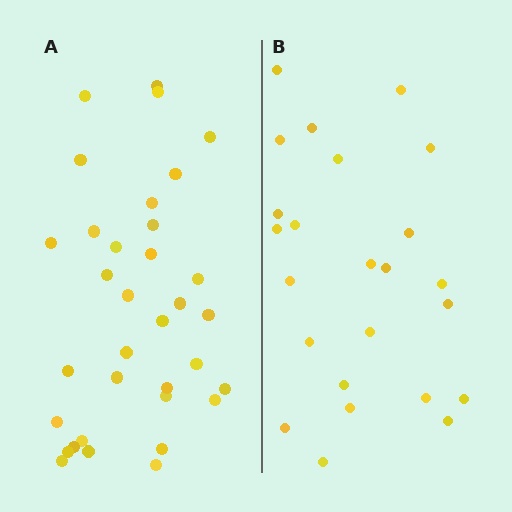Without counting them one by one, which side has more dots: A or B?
Region A (the left region) has more dots.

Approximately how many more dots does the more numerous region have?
Region A has roughly 10 or so more dots than region B.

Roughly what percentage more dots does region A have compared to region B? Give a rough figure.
About 40% more.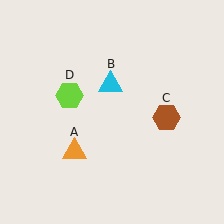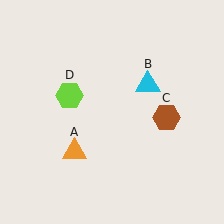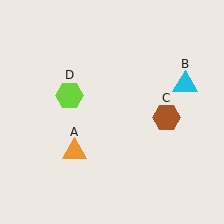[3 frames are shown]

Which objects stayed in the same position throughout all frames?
Orange triangle (object A) and brown hexagon (object C) and lime hexagon (object D) remained stationary.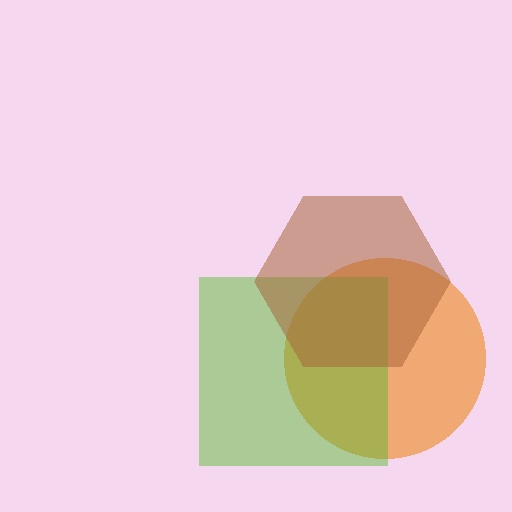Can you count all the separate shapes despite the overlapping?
Yes, there are 3 separate shapes.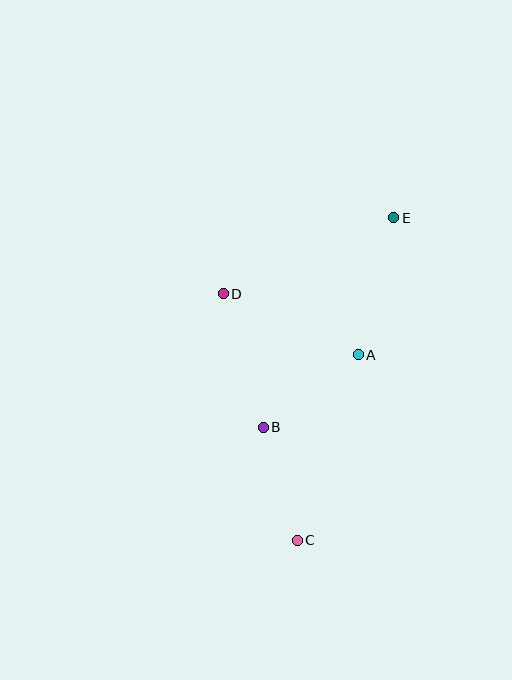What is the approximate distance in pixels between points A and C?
The distance between A and C is approximately 195 pixels.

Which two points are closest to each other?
Points B and C are closest to each other.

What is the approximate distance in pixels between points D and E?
The distance between D and E is approximately 187 pixels.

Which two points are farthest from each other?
Points C and E are farthest from each other.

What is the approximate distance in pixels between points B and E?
The distance between B and E is approximately 247 pixels.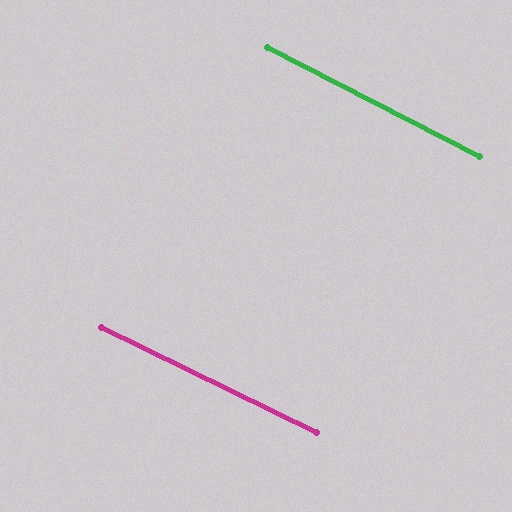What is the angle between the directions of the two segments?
Approximately 1 degree.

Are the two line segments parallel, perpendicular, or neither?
Parallel — their directions differ by only 1.0°.